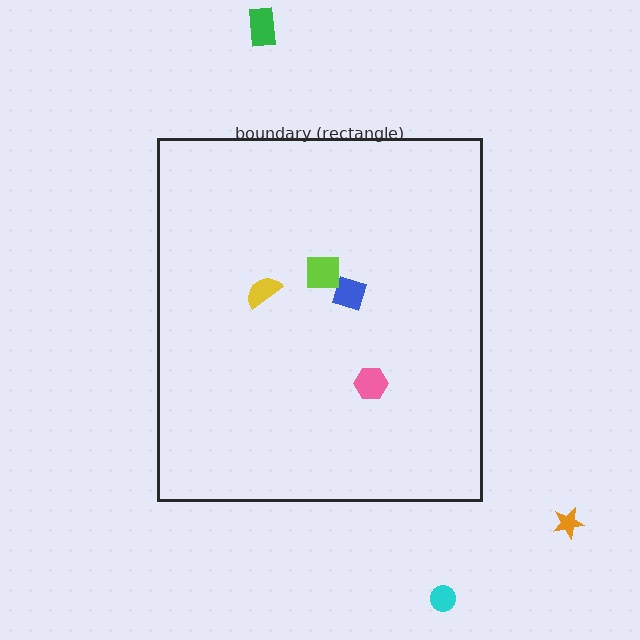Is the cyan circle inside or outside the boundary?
Outside.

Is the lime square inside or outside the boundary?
Inside.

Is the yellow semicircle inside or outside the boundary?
Inside.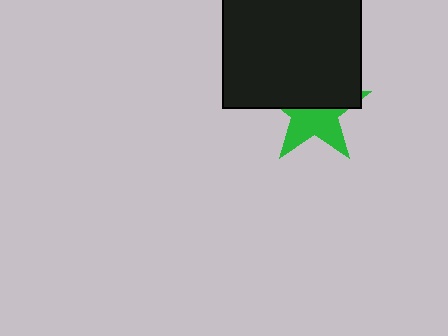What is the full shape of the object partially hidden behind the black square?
The partially hidden object is a green star.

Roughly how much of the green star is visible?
About half of it is visible (roughly 49%).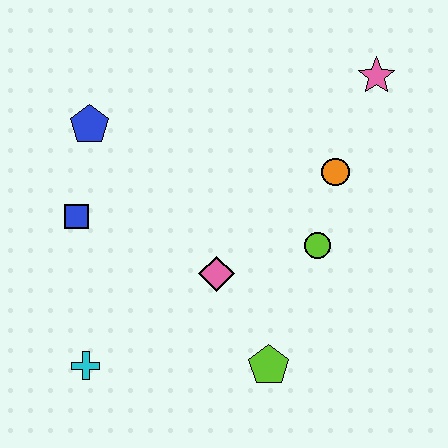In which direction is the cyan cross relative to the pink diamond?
The cyan cross is to the left of the pink diamond.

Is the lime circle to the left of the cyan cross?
No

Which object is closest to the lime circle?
The orange circle is closest to the lime circle.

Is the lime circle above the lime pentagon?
Yes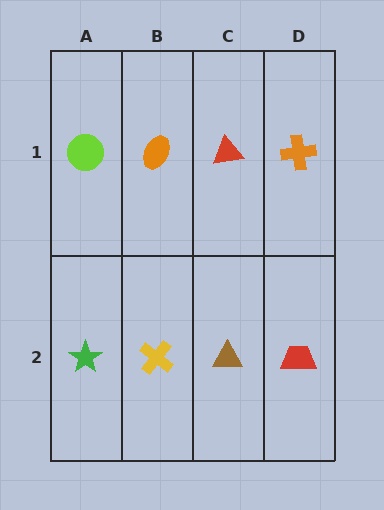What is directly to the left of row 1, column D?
A red triangle.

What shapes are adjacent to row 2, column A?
A lime circle (row 1, column A), a yellow cross (row 2, column B).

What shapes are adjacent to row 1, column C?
A brown triangle (row 2, column C), an orange ellipse (row 1, column B), an orange cross (row 1, column D).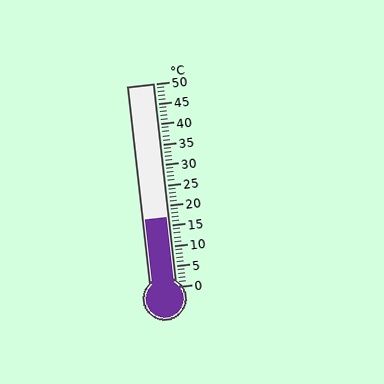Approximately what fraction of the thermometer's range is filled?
The thermometer is filled to approximately 35% of its range.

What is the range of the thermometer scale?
The thermometer scale ranges from 0°C to 50°C.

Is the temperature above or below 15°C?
The temperature is above 15°C.